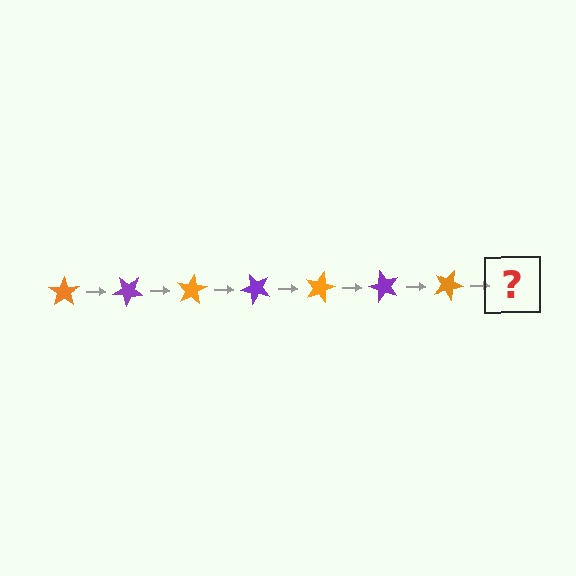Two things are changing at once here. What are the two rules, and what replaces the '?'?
The two rules are that it rotates 40 degrees each step and the color cycles through orange and purple. The '?' should be a purple star, rotated 280 degrees from the start.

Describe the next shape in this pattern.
It should be a purple star, rotated 280 degrees from the start.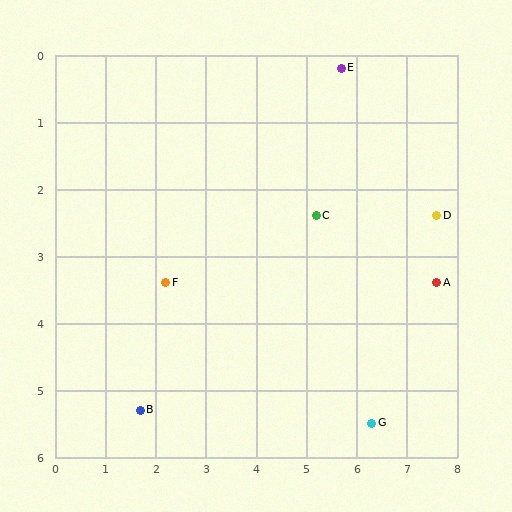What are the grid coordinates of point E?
Point E is at approximately (5.7, 0.2).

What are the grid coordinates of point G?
Point G is at approximately (6.3, 5.5).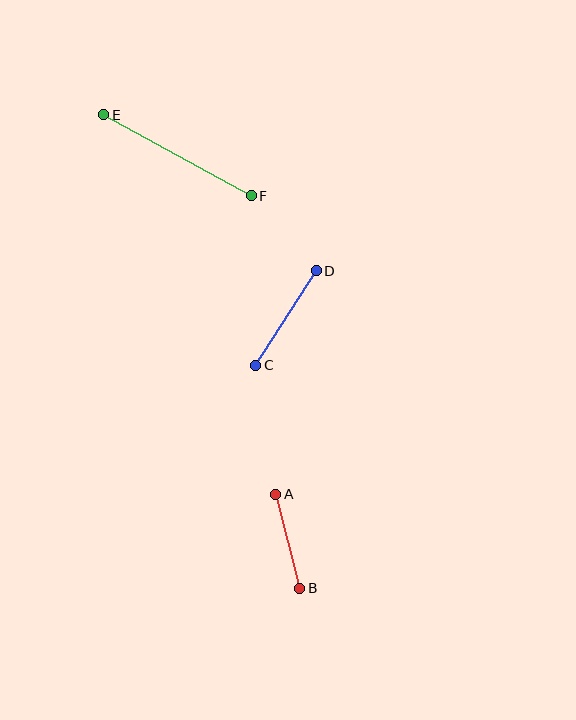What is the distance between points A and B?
The distance is approximately 97 pixels.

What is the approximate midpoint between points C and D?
The midpoint is at approximately (286, 318) pixels.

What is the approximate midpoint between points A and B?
The midpoint is at approximately (288, 541) pixels.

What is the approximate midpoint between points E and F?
The midpoint is at approximately (177, 155) pixels.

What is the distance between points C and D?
The distance is approximately 113 pixels.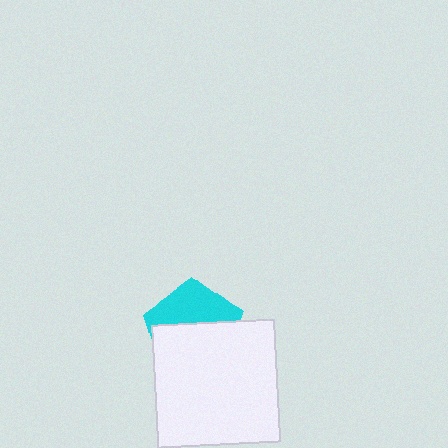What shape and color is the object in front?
The object in front is a white square.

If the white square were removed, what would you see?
You would see the complete cyan pentagon.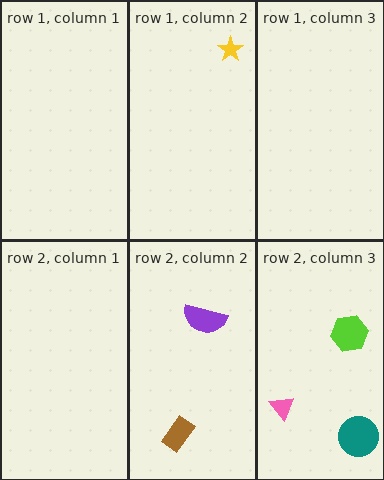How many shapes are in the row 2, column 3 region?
3.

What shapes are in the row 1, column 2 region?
The yellow star.